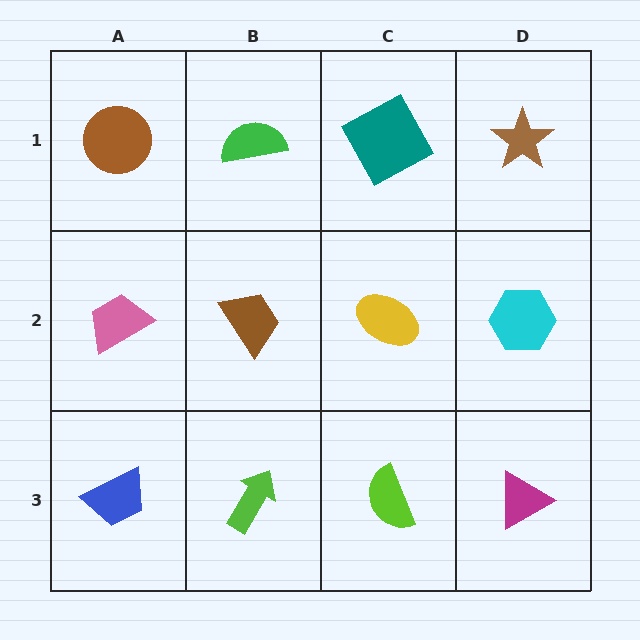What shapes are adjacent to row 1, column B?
A brown trapezoid (row 2, column B), a brown circle (row 1, column A), a teal square (row 1, column C).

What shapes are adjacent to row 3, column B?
A brown trapezoid (row 2, column B), a blue trapezoid (row 3, column A), a lime semicircle (row 3, column C).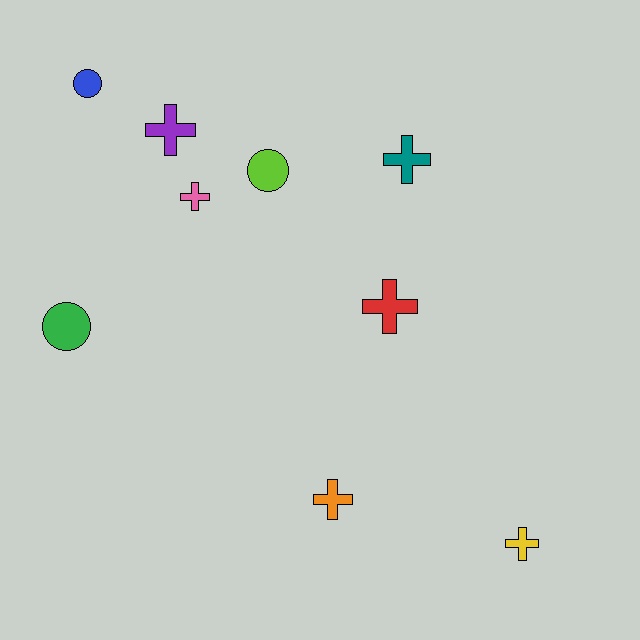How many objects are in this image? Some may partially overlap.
There are 9 objects.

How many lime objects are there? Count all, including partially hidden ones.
There is 1 lime object.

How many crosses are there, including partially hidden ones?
There are 6 crosses.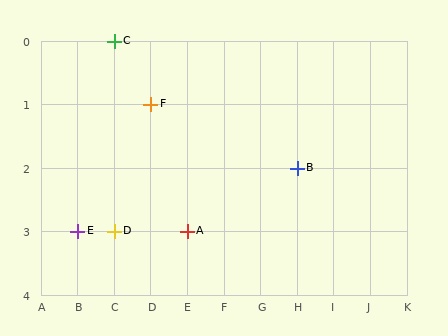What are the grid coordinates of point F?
Point F is at grid coordinates (D, 1).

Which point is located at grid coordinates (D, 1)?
Point F is at (D, 1).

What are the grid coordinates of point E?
Point E is at grid coordinates (B, 3).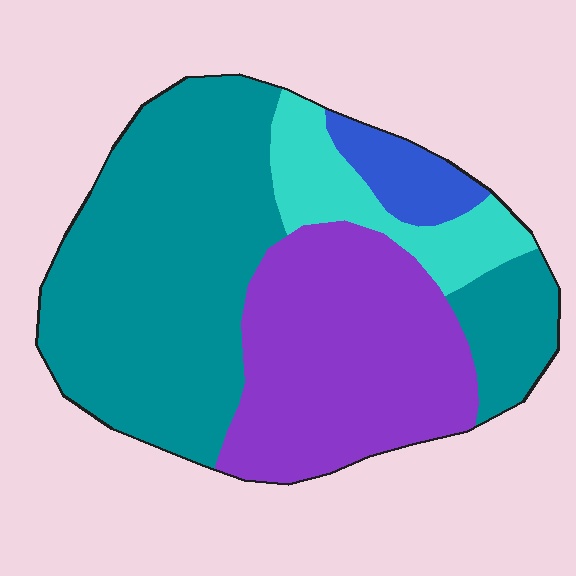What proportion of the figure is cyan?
Cyan covers around 10% of the figure.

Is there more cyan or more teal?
Teal.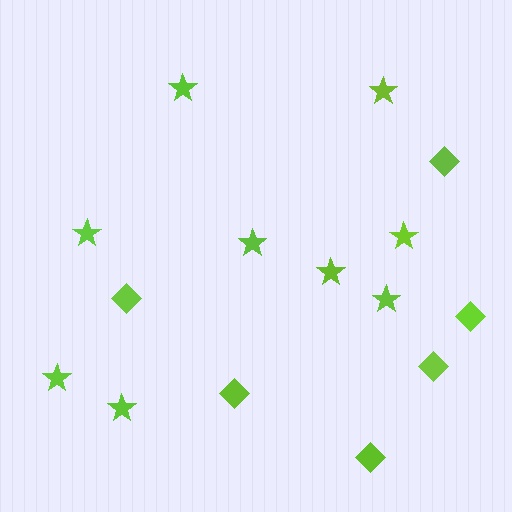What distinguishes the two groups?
There are 2 groups: one group of stars (9) and one group of diamonds (6).